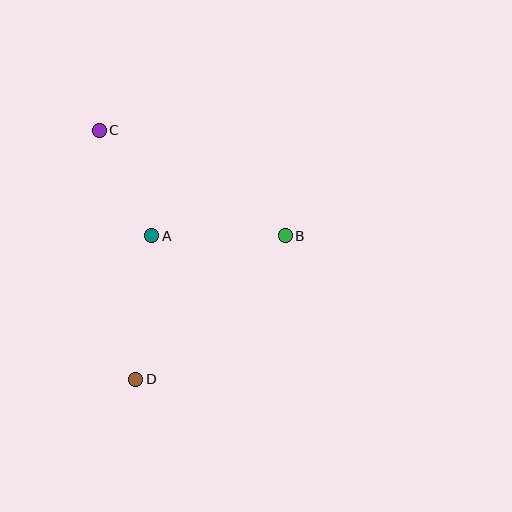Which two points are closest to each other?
Points A and C are closest to each other.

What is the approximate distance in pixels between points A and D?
The distance between A and D is approximately 144 pixels.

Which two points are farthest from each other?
Points C and D are farthest from each other.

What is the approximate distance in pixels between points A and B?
The distance between A and B is approximately 133 pixels.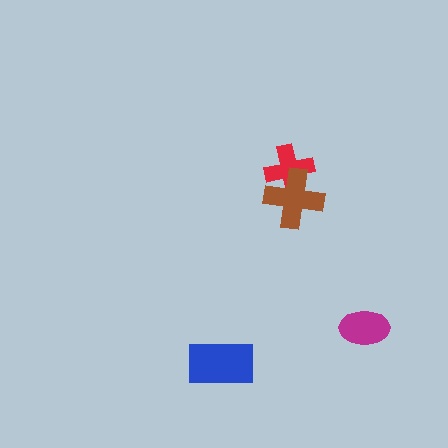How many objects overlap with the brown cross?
1 object overlaps with the brown cross.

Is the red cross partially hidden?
Yes, it is partially covered by another shape.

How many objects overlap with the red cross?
1 object overlaps with the red cross.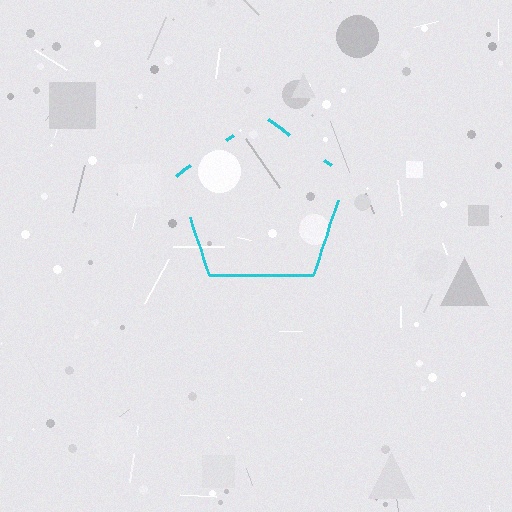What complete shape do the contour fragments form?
The contour fragments form a pentagon.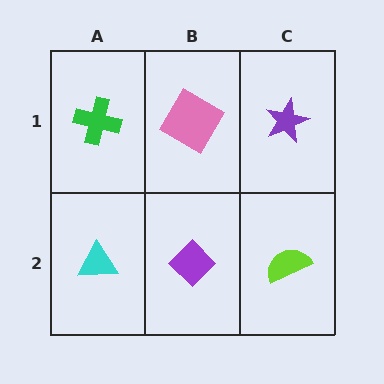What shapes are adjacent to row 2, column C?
A purple star (row 1, column C), a purple diamond (row 2, column B).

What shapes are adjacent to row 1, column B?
A purple diamond (row 2, column B), a green cross (row 1, column A), a purple star (row 1, column C).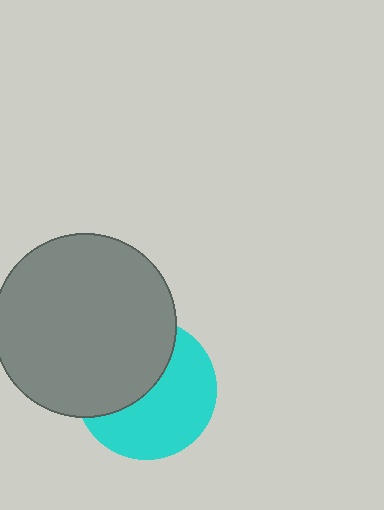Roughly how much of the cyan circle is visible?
About half of it is visible (roughly 55%).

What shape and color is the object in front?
The object in front is a gray circle.